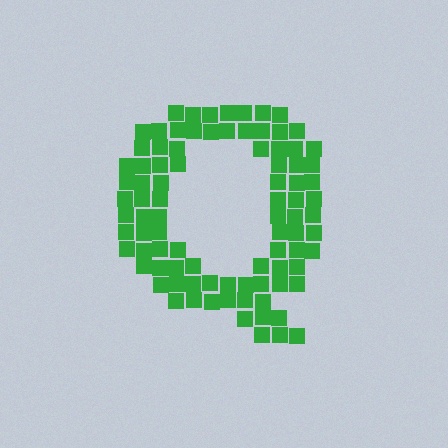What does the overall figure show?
The overall figure shows the letter Q.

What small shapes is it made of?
It is made of small squares.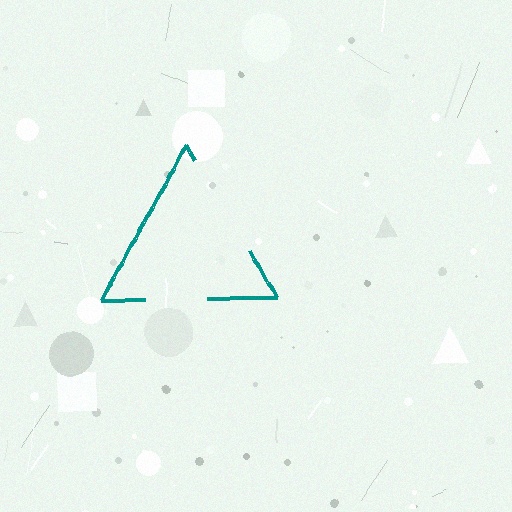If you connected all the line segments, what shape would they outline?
They would outline a triangle.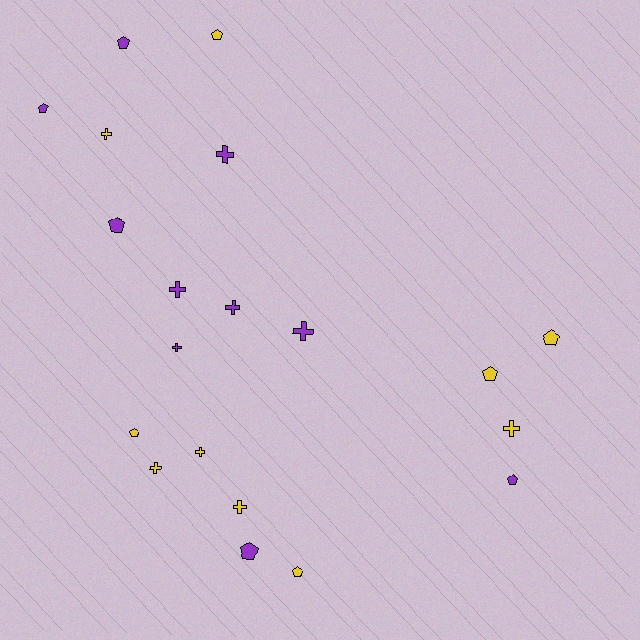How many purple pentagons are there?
There are 5 purple pentagons.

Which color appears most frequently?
Purple, with 10 objects.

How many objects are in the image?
There are 20 objects.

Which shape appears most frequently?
Cross, with 10 objects.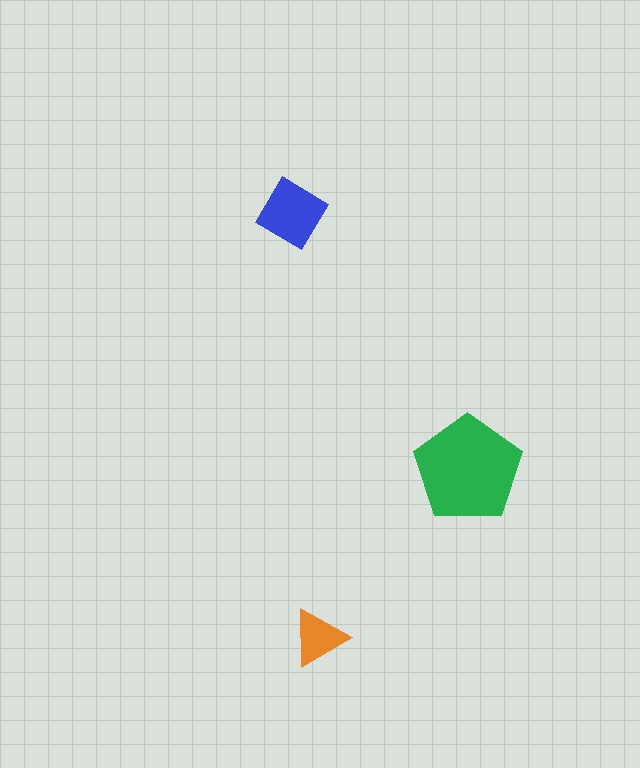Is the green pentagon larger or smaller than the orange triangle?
Larger.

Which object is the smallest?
The orange triangle.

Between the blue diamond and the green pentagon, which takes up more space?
The green pentagon.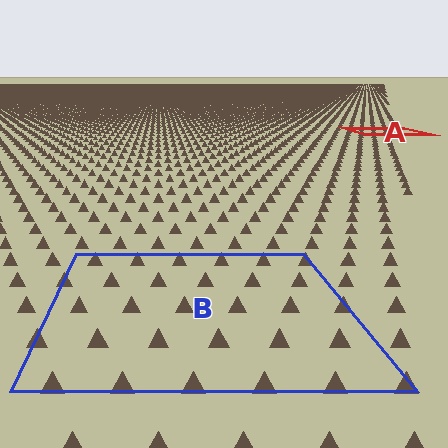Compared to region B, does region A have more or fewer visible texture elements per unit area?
Region A has more texture elements per unit area — they are packed more densely because it is farther away.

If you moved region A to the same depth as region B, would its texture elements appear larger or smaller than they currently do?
They would appear larger. At a closer depth, the same texture elements are projected at a bigger on-screen size.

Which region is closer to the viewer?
Region B is closer. The texture elements there are larger and more spread out.